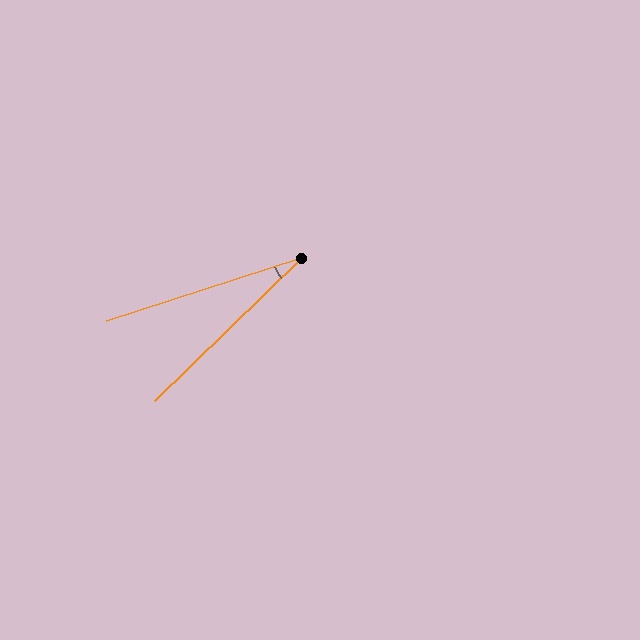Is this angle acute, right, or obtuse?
It is acute.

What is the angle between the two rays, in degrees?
Approximately 26 degrees.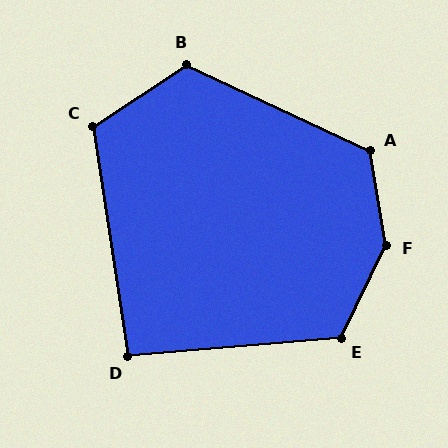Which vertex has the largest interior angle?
F, at approximately 145 degrees.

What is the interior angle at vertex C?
Approximately 115 degrees (obtuse).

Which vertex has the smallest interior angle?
D, at approximately 94 degrees.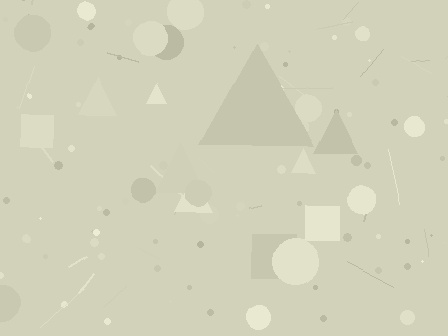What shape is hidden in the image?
A triangle is hidden in the image.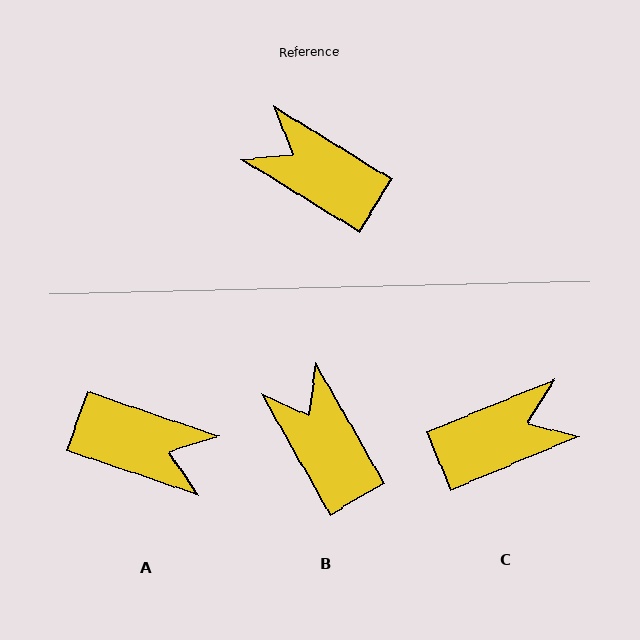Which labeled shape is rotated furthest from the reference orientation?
A, about 167 degrees away.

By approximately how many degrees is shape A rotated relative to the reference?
Approximately 167 degrees clockwise.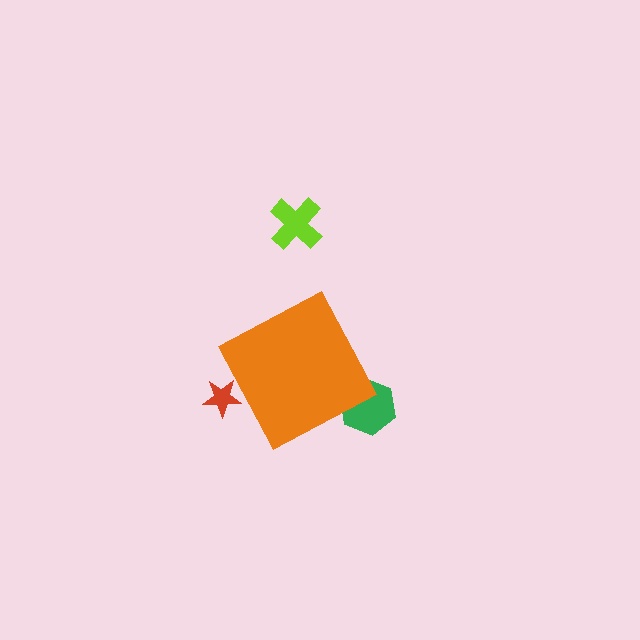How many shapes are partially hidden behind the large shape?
2 shapes are partially hidden.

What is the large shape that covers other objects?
An orange diamond.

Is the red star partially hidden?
Yes, the red star is partially hidden behind the orange diamond.